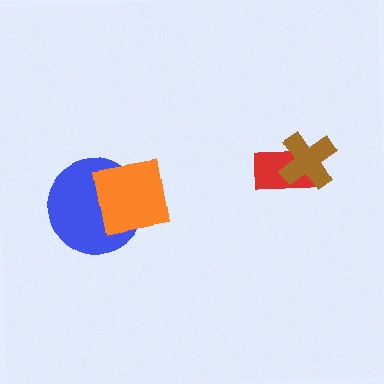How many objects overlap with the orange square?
1 object overlaps with the orange square.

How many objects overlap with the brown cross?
1 object overlaps with the brown cross.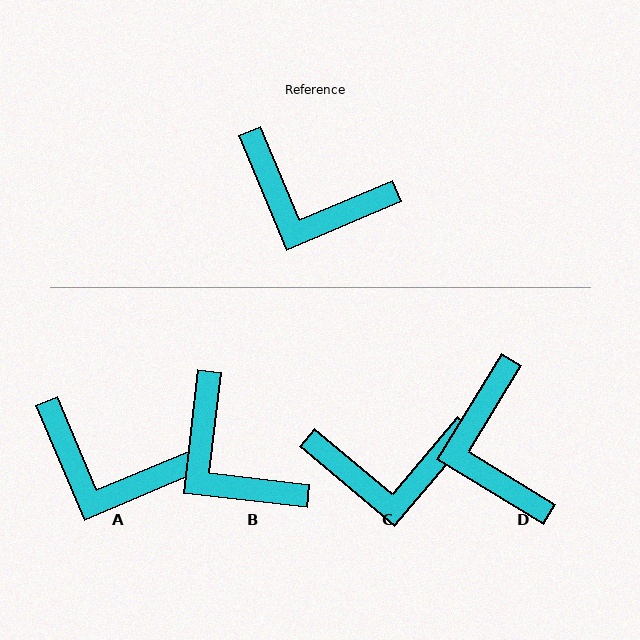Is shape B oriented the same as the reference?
No, it is off by about 30 degrees.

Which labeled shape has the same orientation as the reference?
A.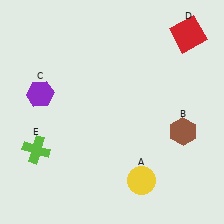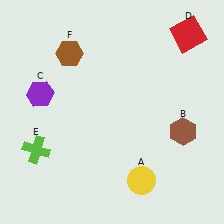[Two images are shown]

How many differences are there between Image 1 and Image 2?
There is 1 difference between the two images.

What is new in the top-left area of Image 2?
A brown hexagon (F) was added in the top-left area of Image 2.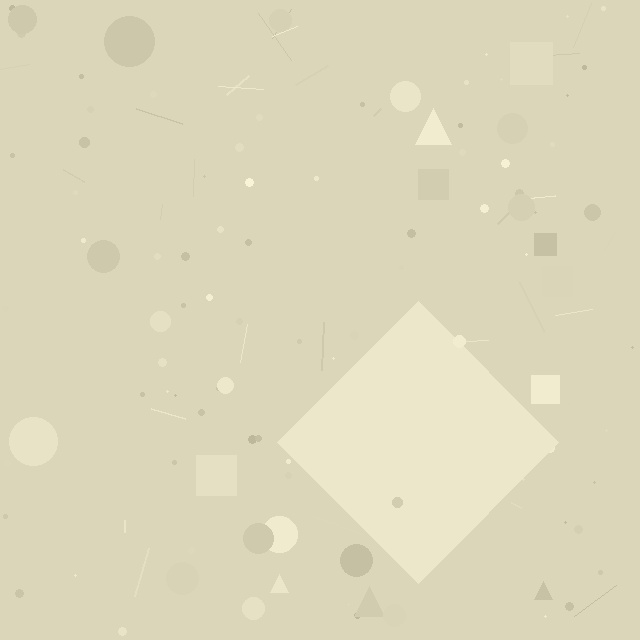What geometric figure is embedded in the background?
A diamond is embedded in the background.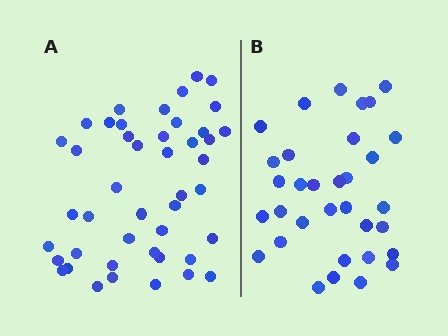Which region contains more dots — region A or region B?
Region A (the left region) has more dots.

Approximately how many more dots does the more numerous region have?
Region A has roughly 12 or so more dots than region B.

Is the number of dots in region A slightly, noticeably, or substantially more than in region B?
Region A has noticeably more, but not dramatically so. The ratio is roughly 1.4 to 1.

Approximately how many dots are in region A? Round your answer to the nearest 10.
About 40 dots. (The exact count is 45, which rounds to 40.)